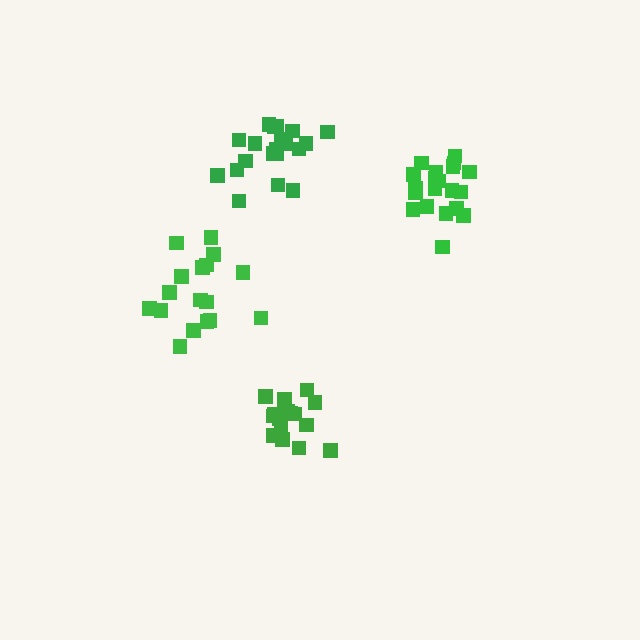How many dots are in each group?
Group 1: 20 dots, Group 2: 20 dots, Group 3: 16 dots, Group 4: 17 dots (73 total).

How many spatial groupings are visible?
There are 4 spatial groupings.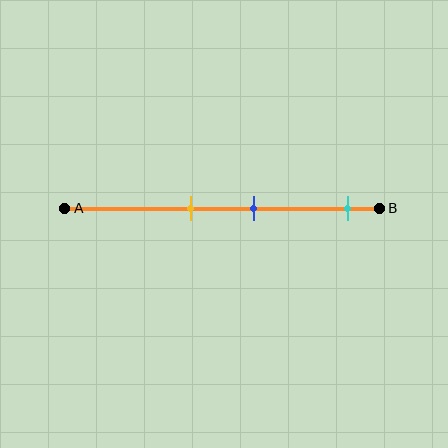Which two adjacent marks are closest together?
The yellow and blue marks are the closest adjacent pair.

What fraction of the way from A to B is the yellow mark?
The yellow mark is approximately 40% (0.4) of the way from A to B.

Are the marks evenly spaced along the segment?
No, the marks are not evenly spaced.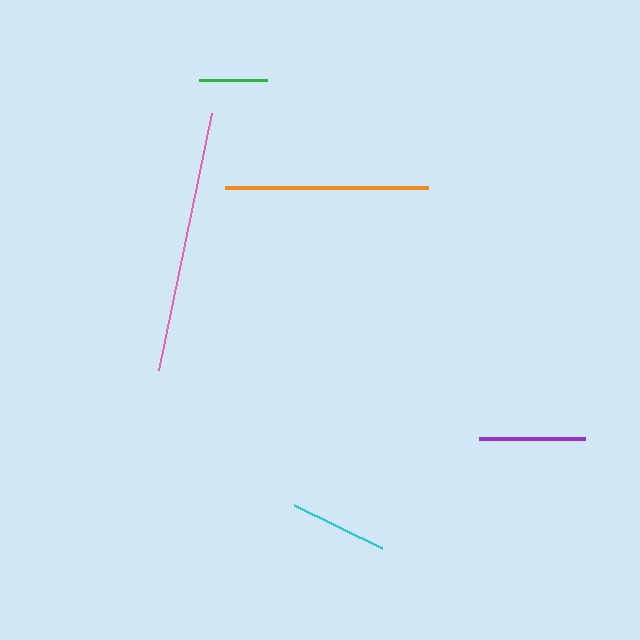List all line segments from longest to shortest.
From longest to shortest: pink, orange, purple, cyan, green.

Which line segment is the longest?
The pink line is the longest at approximately 262 pixels.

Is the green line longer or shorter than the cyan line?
The cyan line is longer than the green line.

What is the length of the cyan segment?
The cyan segment is approximately 98 pixels long.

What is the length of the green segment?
The green segment is approximately 68 pixels long.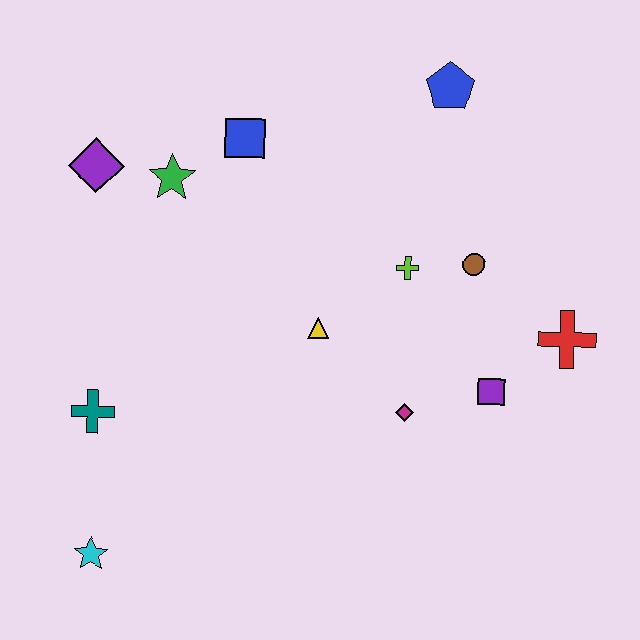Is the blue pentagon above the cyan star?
Yes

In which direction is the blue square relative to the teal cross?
The blue square is above the teal cross.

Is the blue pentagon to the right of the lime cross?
Yes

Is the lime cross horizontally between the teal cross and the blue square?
No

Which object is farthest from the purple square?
The purple diamond is farthest from the purple square.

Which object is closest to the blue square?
The green star is closest to the blue square.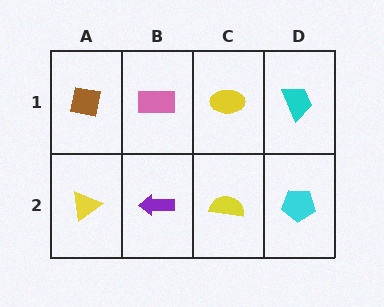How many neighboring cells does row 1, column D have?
2.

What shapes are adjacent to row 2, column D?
A cyan trapezoid (row 1, column D), a yellow semicircle (row 2, column C).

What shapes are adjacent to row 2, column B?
A pink rectangle (row 1, column B), a yellow triangle (row 2, column A), a yellow semicircle (row 2, column C).